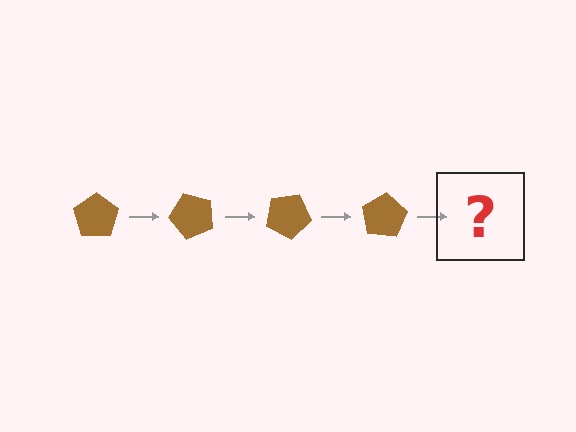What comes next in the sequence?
The next element should be a brown pentagon rotated 200 degrees.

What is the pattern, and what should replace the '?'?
The pattern is that the pentagon rotates 50 degrees each step. The '?' should be a brown pentagon rotated 200 degrees.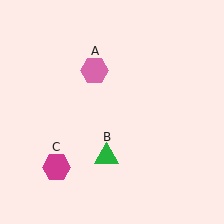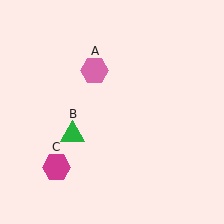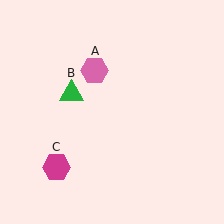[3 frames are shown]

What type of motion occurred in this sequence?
The green triangle (object B) rotated clockwise around the center of the scene.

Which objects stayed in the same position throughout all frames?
Pink hexagon (object A) and magenta hexagon (object C) remained stationary.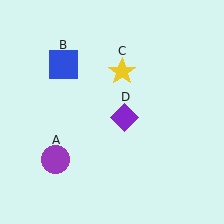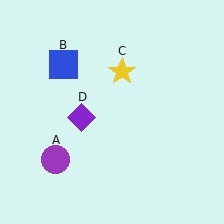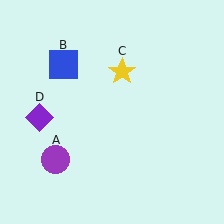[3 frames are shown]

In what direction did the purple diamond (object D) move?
The purple diamond (object D) moved left.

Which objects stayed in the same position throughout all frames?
Purple circle (object A) and blue square (object B) and yellow star (object C) remained stationary.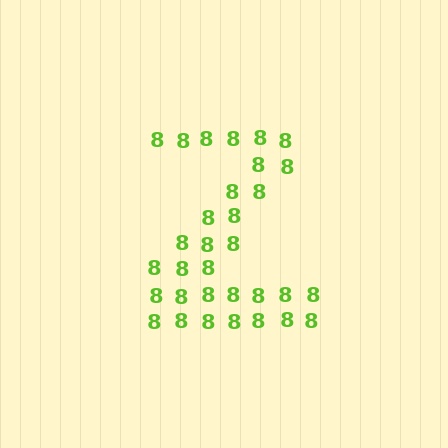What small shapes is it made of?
It is made of small digit 8's.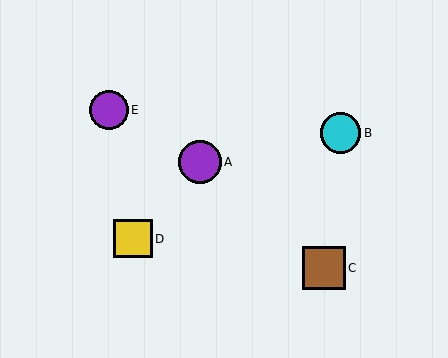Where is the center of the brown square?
The center of the brown square is at (324, 268).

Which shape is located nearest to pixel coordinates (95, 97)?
The purple circle (labeled E) at (109, 110) is nearest to that location.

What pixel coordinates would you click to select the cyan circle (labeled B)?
Click at (341, 133) to select the cyan circle B.